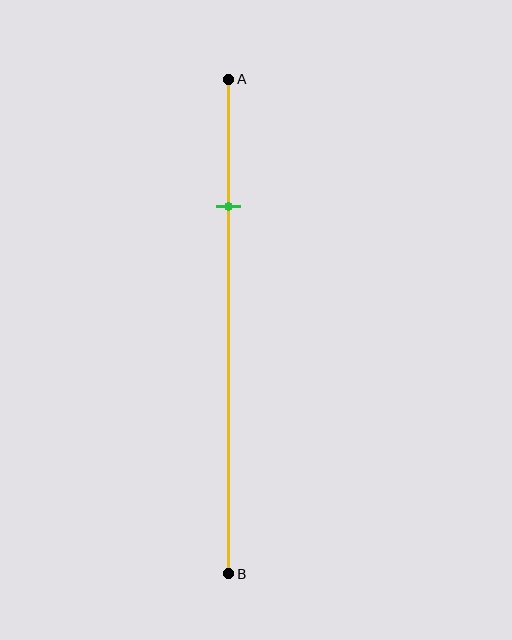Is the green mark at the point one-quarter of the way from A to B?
Yes, the mark is approximately at the one-quarter point.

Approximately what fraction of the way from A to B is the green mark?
The green mark is approximately 25% of the way from A to B.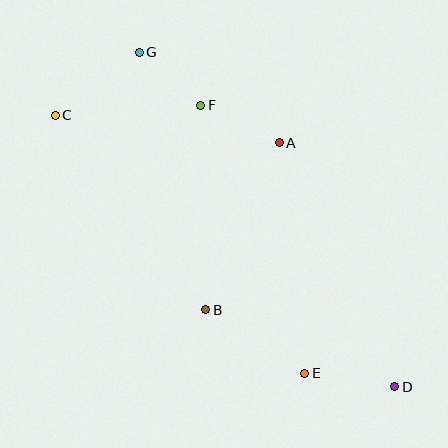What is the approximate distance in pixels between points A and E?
The distance between A and E is approximately 232 pixels.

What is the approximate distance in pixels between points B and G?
The distance between B and G is approximately 266 pixels.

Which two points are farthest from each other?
Points C and D are farthest from each other.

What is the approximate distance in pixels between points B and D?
The distance between B and D is approximately 204 pixels.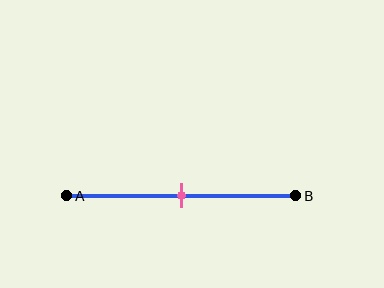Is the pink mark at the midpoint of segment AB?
Yes, the mark is approximately at the midpoint.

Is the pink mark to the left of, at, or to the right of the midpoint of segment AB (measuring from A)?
The pink mark is approximately at the midpoint of segment AB.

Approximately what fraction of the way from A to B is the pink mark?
The pink mark is approximately 50% of the way from A to B.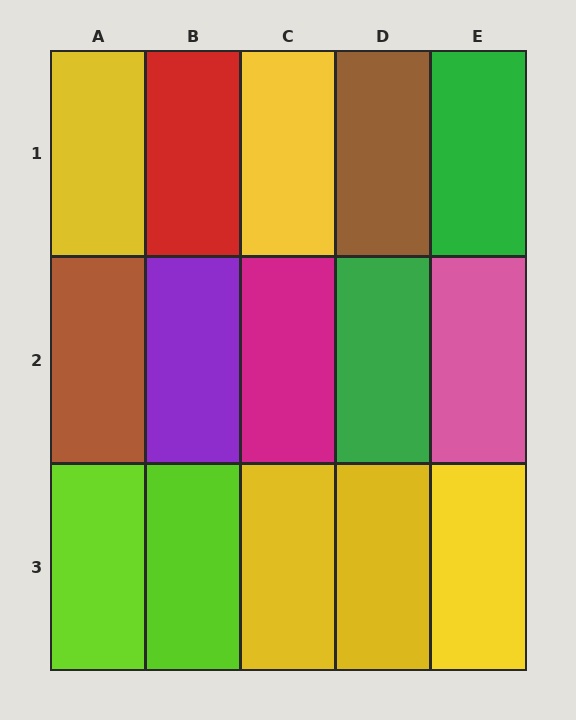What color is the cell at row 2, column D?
Green.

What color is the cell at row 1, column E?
Green.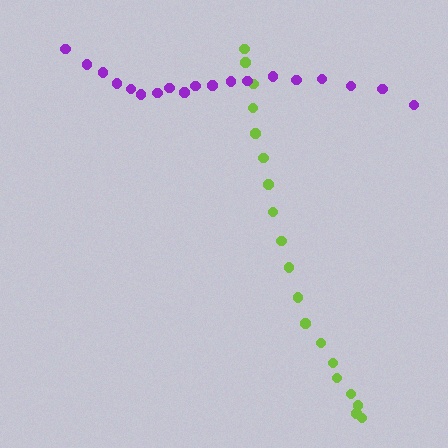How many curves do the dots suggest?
There are 2 distinct paths.